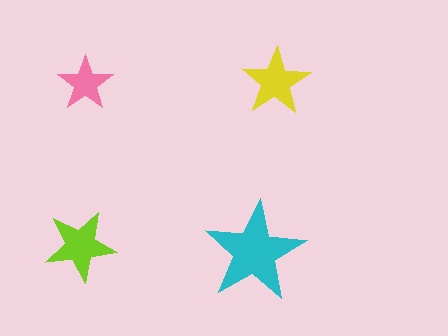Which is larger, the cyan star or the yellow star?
The cyan one.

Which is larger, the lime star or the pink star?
The lime one.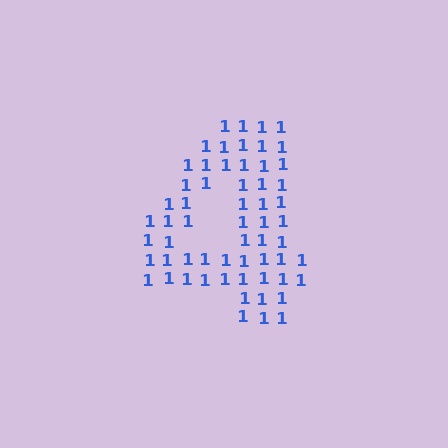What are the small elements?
The small elements are digit 1's.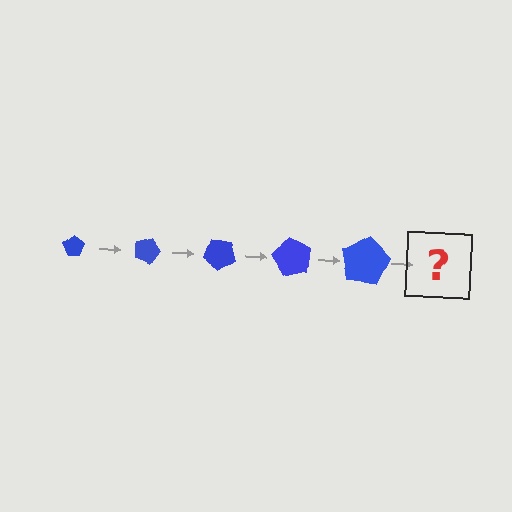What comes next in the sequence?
The next element should be a pentagon, larger than the previous one and rotated 100 degrees from the start.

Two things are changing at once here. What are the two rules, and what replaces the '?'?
The two rules are that the pentagon grows larger each step and it rotates 20 degrees each step. The '?' should be a pentagon, larger than the previous one and rotated 100 degrees from the start.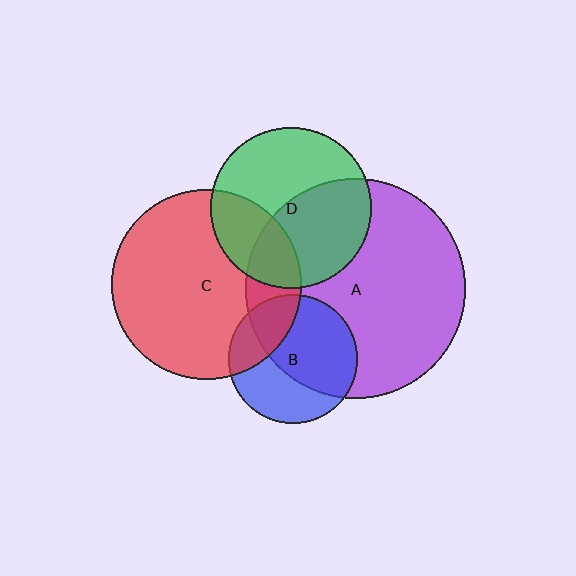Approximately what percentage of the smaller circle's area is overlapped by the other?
Approximately 20%.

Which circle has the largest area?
Circle A (purple).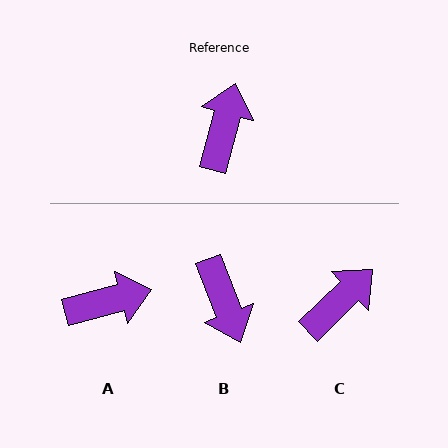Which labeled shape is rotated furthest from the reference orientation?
B, about 143 degrees away.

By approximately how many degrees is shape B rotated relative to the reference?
Approximately 143 degrees clockwise.